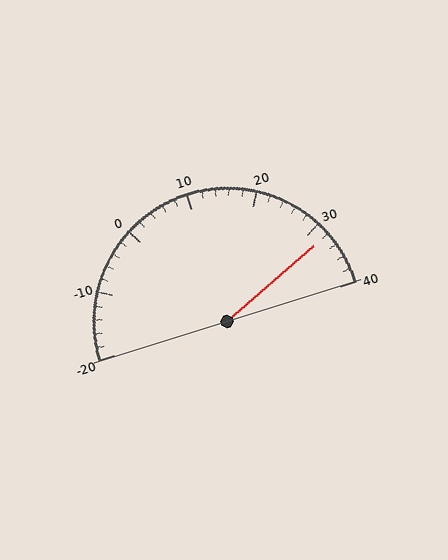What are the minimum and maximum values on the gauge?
The gauge ranges from -20 to 40.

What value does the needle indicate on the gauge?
The needle indicates approximately 32.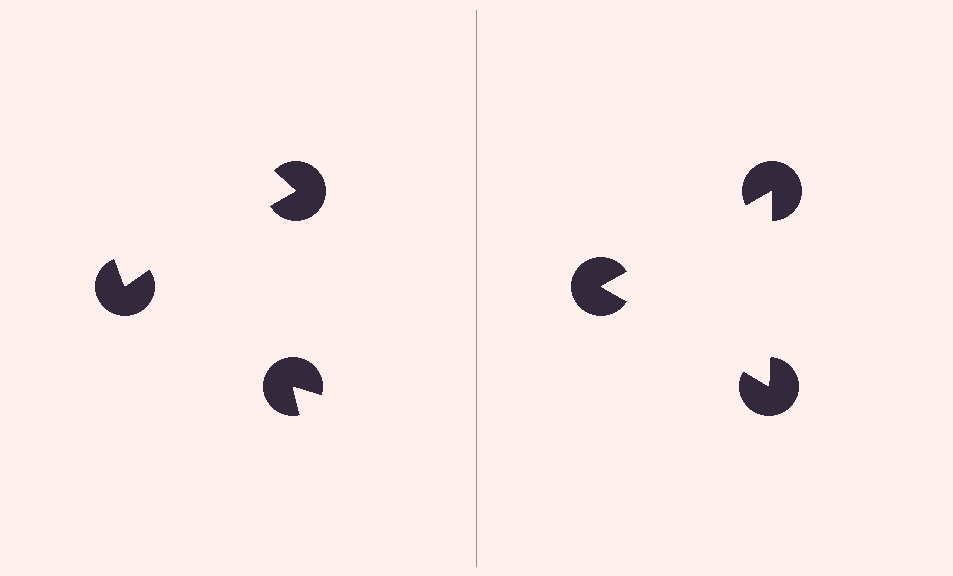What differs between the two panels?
The pac-man discs are positioned identically on both sides; only the wedge orientations differ. On the right they align to a triangle; on the left they are misaligned.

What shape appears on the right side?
An illusory triangle.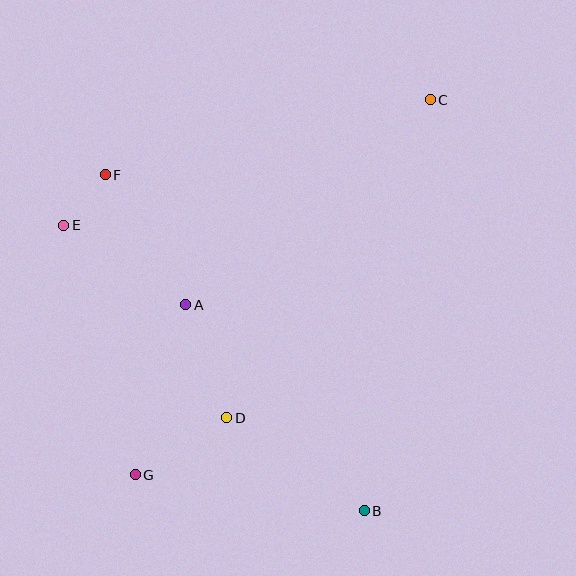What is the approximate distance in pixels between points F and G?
The distance between F and G is approximately 302 pixels.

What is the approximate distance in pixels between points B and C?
The distance between B and C is approximately 416 pixels.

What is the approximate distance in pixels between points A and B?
The distance between A and B is approximately 273 pixels.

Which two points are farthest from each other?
Points C and G are farthest from each other.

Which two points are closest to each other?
Points E and F are closest to each other.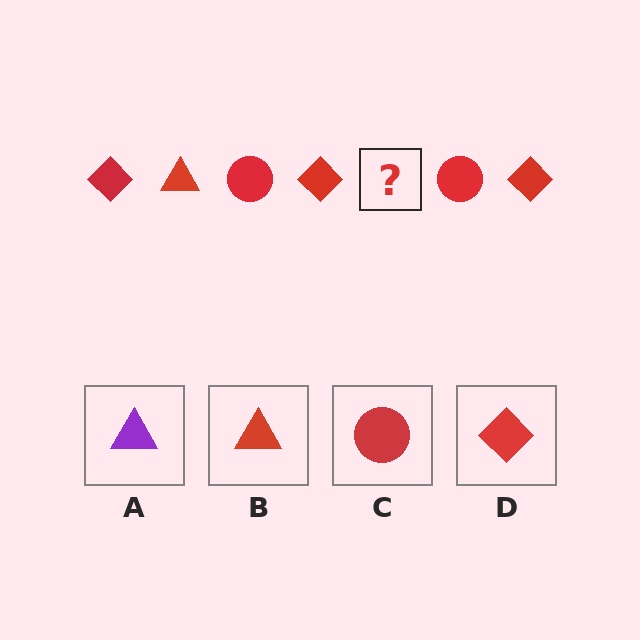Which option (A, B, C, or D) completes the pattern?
B.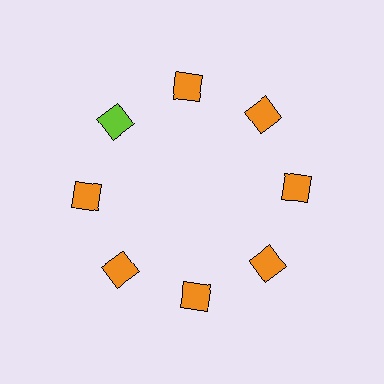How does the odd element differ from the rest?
It has a different color: lime instead of orange.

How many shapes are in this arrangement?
There are 8 shapes arranged in a ring pattern.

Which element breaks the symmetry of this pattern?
The lime square at roughly the 10 o'clock position breaks the symmetry. All other shapes are orange squares.